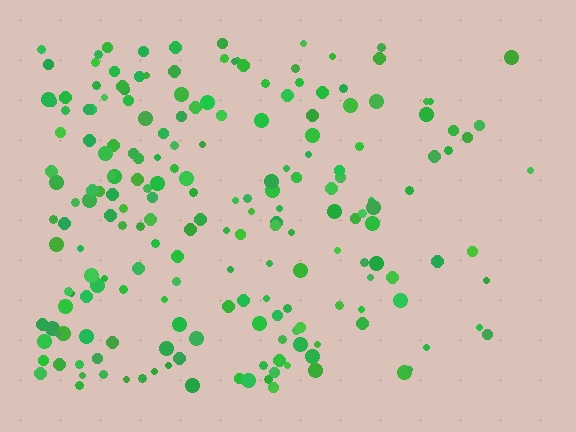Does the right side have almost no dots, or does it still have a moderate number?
Still a moderate number, just noticeably fewer than the left.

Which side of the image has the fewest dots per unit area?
The right.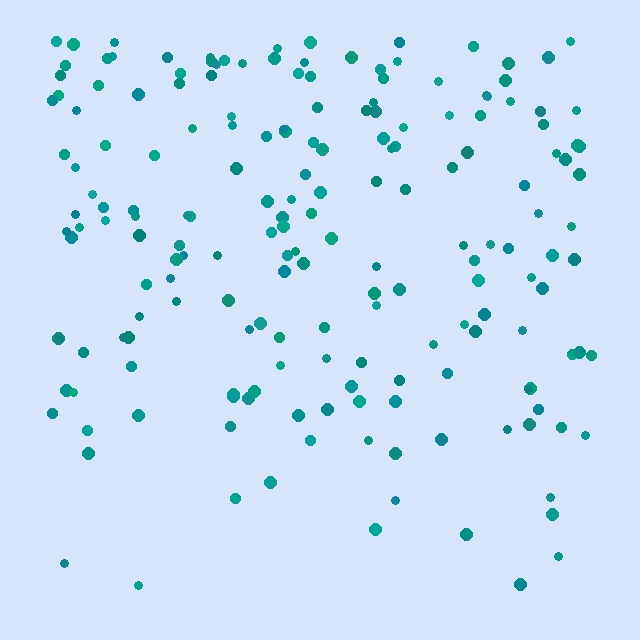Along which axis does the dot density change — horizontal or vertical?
Vertical.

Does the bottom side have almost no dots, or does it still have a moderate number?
Still a moderate number, just noticeably fewer than the top.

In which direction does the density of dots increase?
From bottom to top, with the top side densest.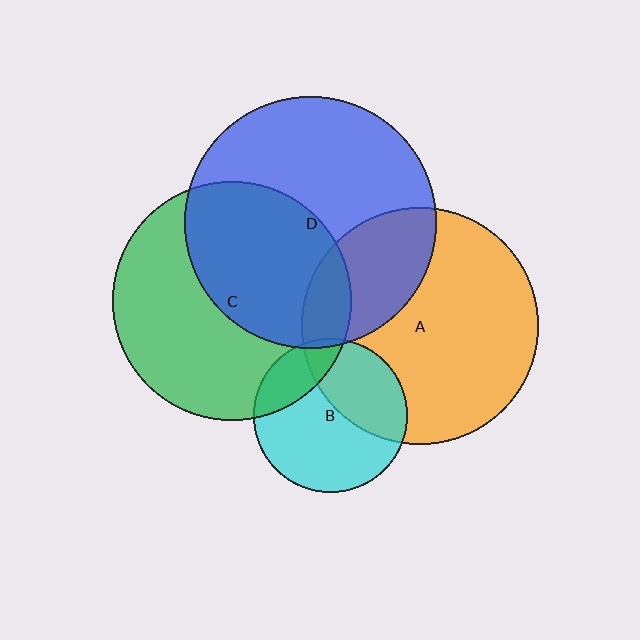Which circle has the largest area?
Circle D (blue).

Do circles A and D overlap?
Yes.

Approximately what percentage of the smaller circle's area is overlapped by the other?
Approximately 30%.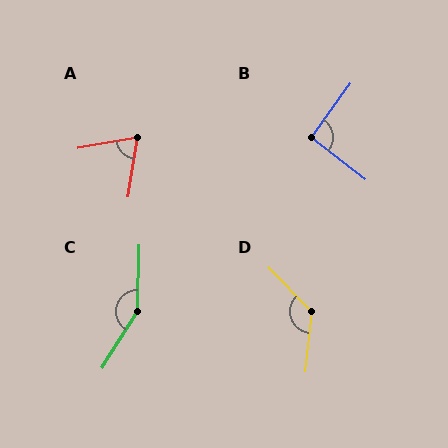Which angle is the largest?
C, at approximately 149 degrees.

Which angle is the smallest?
A, at approximately 70 degrees.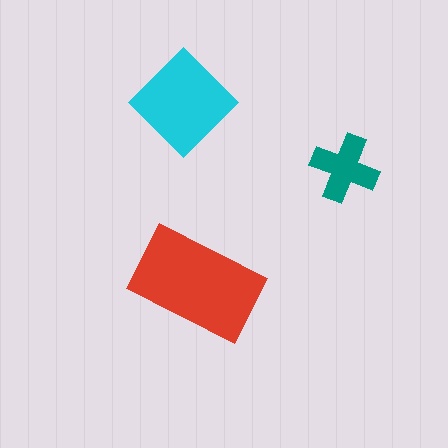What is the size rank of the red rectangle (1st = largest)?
1st.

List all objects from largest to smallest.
The red rectangle, the cyan diamond, the teal cross.